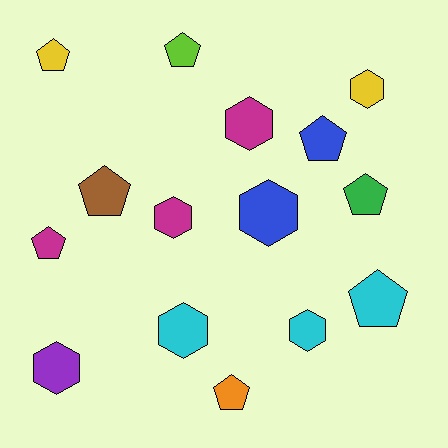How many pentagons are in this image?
There are 8 pentagons.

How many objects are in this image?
There are 15 objects.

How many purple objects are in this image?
There is 1 purple object.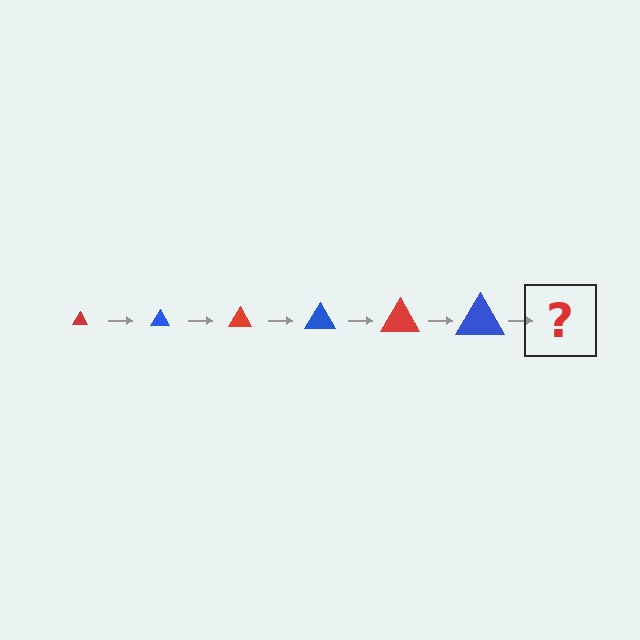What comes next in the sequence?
The next element should be a red triangle, larger than the previous one.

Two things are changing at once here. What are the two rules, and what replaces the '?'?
The two rules are that the triangle grows larger each step and the color cycles through red and blue. The '?' should be a red triangle, larger than the previous one.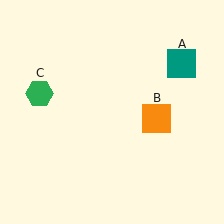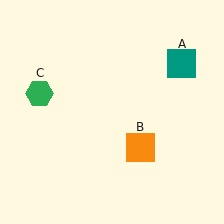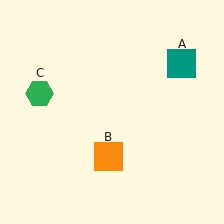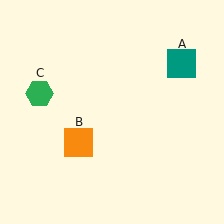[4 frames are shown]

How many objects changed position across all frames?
1 object changed position: orange square (object B).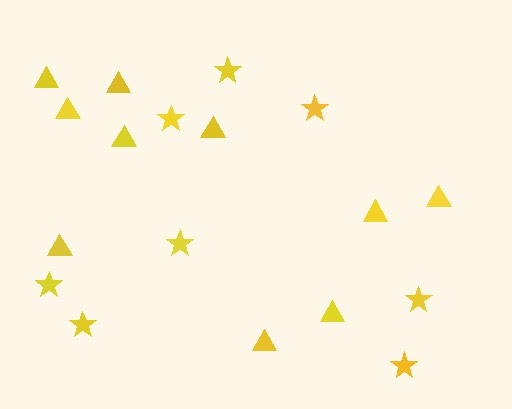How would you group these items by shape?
There are 2 groups: one group of stars (8) and one group of triangles (10).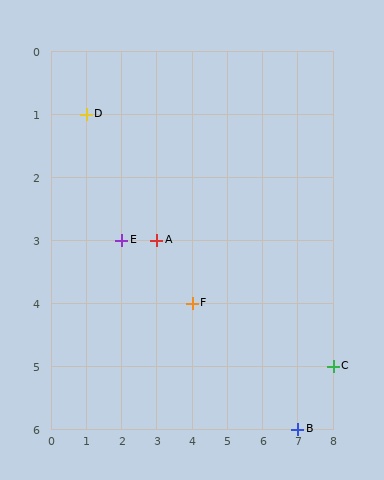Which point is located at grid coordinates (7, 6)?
Point B is at (7, 6).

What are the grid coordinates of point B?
Point B is at grid coordinates (7, 6).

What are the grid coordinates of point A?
Point A is at grid coordinates (3, 3).